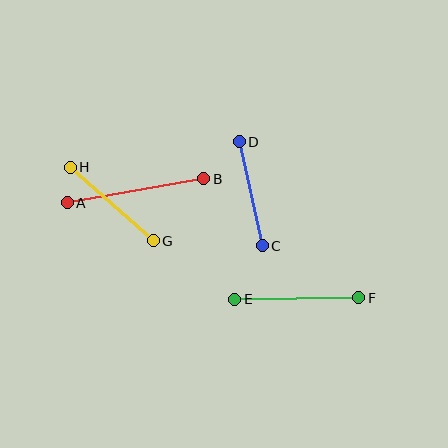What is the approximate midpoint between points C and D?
The midpoint is at approximately (251, 194) pixels.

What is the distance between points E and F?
The distance is approximately 124 pixels.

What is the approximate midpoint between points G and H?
The midpoint is at approximately (112, 204) pixels.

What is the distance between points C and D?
The distance is approximately 106 pixels.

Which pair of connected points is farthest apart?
Points A and B are farthest apart.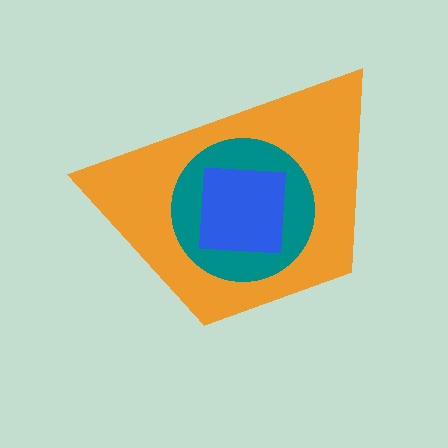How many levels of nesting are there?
3.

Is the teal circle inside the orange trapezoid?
Yes.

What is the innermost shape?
The blue square.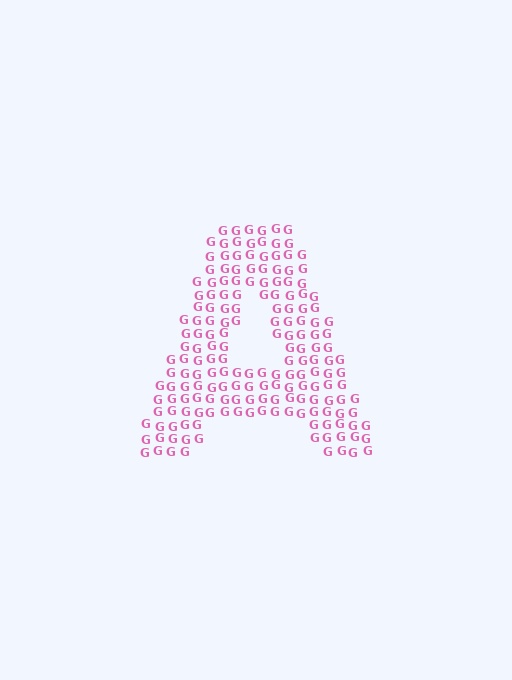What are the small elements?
The small elements are letter G's.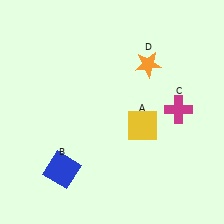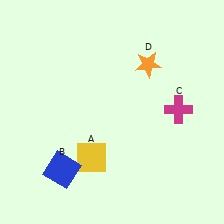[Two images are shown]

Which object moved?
The yellow square (A) moved left.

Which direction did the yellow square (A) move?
The yellow square (A) moved left.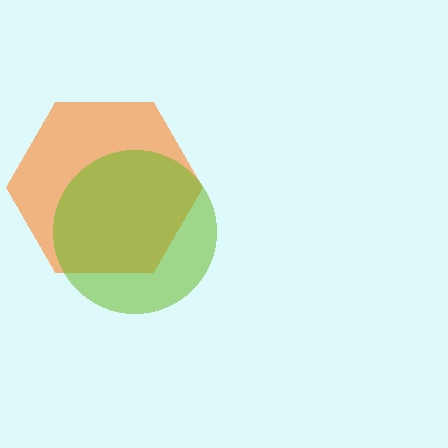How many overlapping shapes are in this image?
There are 2 overlapping shapes in the image.